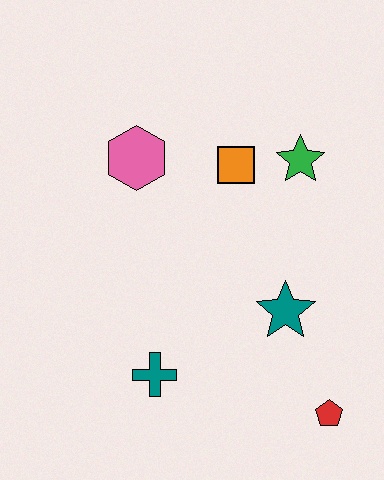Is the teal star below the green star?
Yes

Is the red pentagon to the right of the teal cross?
Yes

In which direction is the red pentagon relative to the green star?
The red pentagon is below the green star.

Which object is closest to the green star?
The orange square is closest to the green star.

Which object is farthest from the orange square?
The red pentagon is farthest from the orange square.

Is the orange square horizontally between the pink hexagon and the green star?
Yes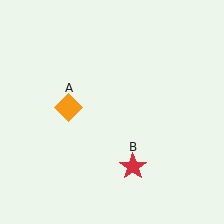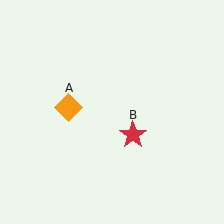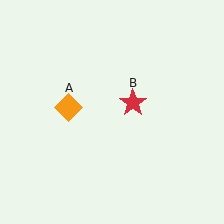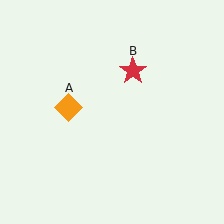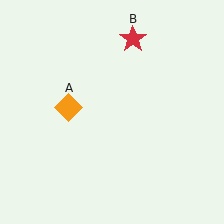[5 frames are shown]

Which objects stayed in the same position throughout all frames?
Orange diamond (object A) remained stationary.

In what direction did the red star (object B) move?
The red star (object B) moved up.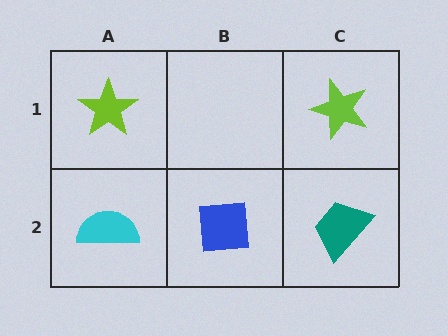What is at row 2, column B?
A blue square.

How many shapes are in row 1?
2 shapes.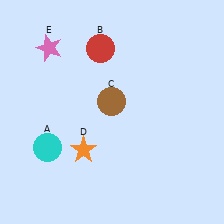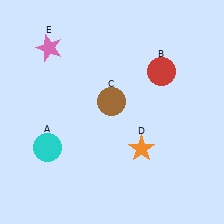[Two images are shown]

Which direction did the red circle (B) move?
The red circle (B) moved right.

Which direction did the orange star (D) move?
The orange star (D) moved right.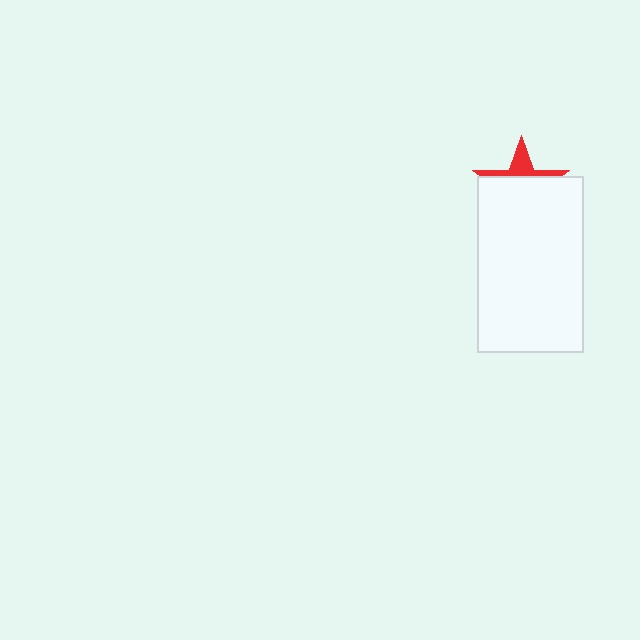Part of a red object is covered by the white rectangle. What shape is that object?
It is a star.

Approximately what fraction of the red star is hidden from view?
Roughly 69% of the red star is hidden behind the white rectangle.